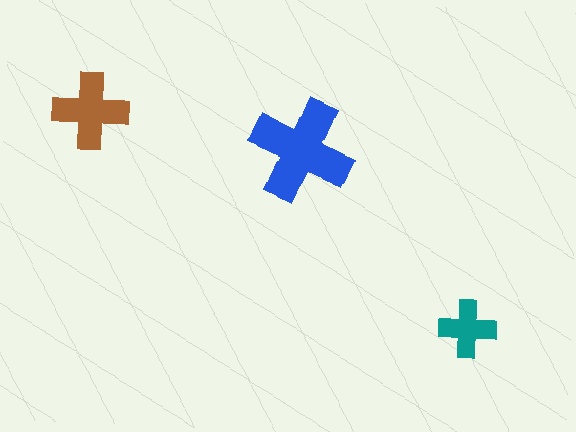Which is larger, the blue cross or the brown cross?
The blue one.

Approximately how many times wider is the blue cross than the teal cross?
About 2 times wider.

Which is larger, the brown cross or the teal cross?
The brown one.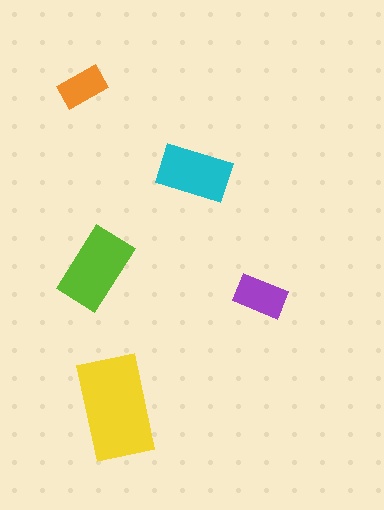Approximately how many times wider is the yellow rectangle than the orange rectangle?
About 2 times wider.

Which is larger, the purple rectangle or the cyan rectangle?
The cyan one.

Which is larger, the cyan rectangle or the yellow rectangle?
The yellow one.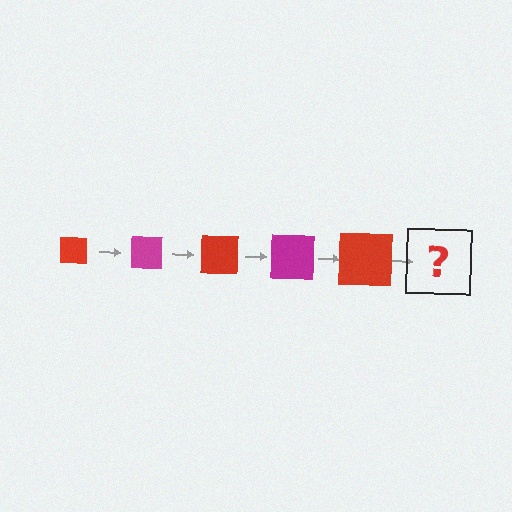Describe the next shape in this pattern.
It should be a magenta square, larger than the previous one.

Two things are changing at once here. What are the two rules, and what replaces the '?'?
The two rules are that the square grows larger each step and the color cycles through red and magenta. The '?' should be a magenta square, larger than the previous one.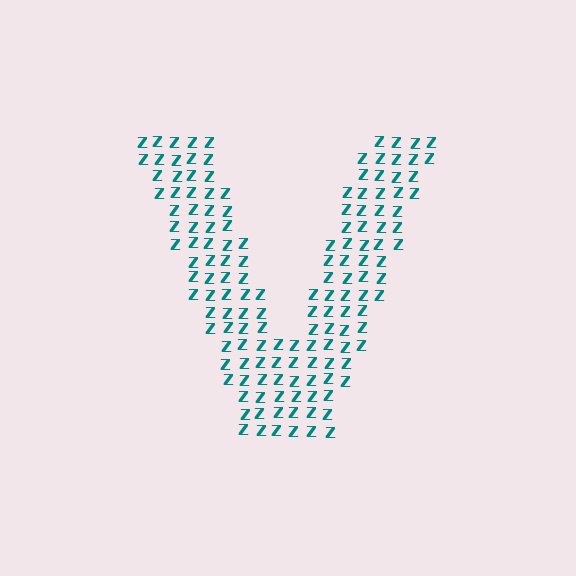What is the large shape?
The large shape is the letter V.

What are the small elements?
The small elements are letter Z's.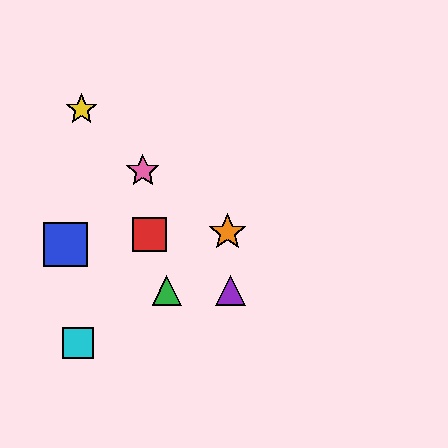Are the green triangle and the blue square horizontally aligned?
No, the green triangle is at y≈291 and the blue square is at y≈245.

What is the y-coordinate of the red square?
The red square is at y≈235.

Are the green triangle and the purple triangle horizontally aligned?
Yes, both are at y≈291.